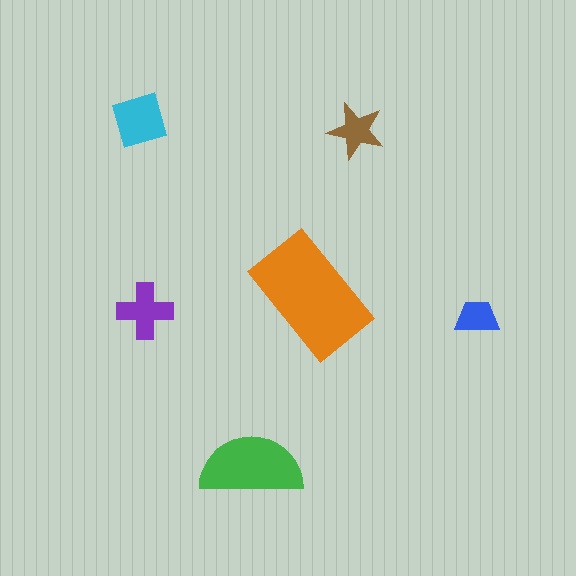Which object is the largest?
The orange rectangle.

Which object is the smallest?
The blue trapezoid.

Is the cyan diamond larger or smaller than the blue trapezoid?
Larger.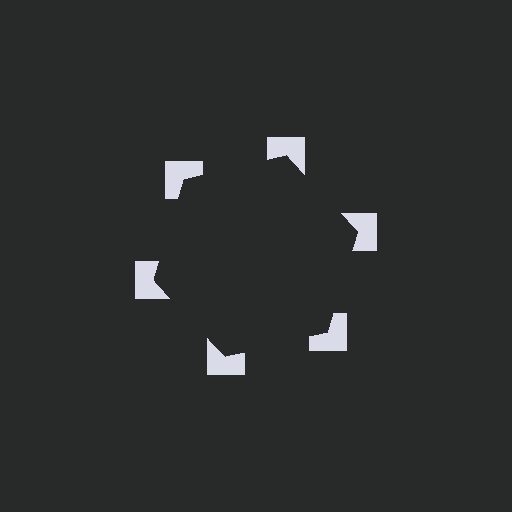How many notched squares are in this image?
There are 6 — one at each vertex of the illusory hexagon.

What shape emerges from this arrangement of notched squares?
An illusory hexagon — its edges are inferred from the aligned wedge cuts in the notched squares, not physically drawn.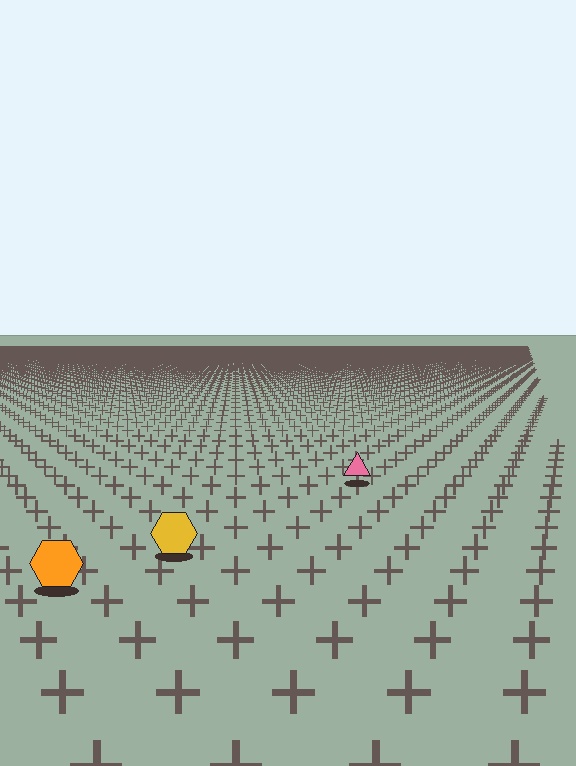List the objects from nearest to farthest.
From nearest to farthest: the orange hexagon, the yellow hexagon, the pink triangle.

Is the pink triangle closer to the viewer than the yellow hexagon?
No. The yellow hexagon is closer — you can tell from the texture gradient: the ground texture is coarser near it.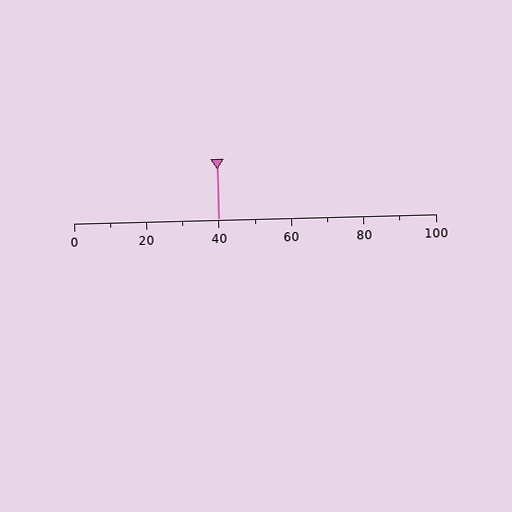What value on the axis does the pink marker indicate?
The marker indicates approximately 40.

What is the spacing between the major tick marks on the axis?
The major ticks are spaced 20 apart.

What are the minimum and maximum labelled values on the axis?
The axis runs from 0 to 100.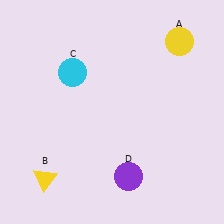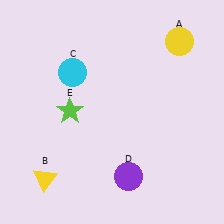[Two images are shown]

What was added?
A lime star (E) was added in Image 2.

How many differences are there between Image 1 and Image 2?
There is 1 difference between the two images.